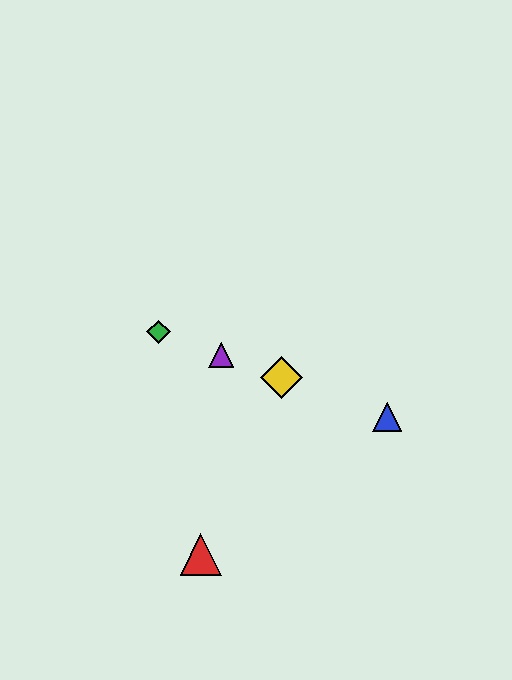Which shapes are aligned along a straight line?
The blue triangle, the green diamond, the yellow diamond, the purple triangle are aligned along a straight line.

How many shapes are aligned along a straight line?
4 shapes (the blue triangle, the green diamond, the yellow diamond, the purple triangle) are aligned along a straight line.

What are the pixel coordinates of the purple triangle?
The purple triangle is at (221, 355).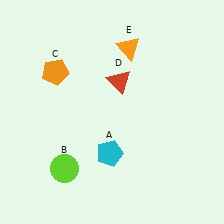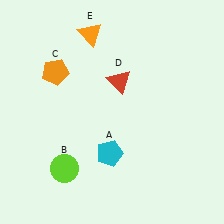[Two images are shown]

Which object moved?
The orange triangle (E) moved left.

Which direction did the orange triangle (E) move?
The orange triangle (E) moved left.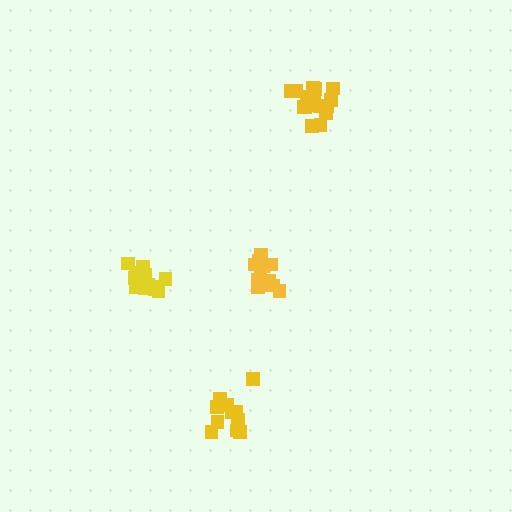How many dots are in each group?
Group 1: 13 dots, Group 2: 13 dots, Group 3: 13 dots, Group 4: 16 dots (55 total).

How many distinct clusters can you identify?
There are 4 distinct clusters.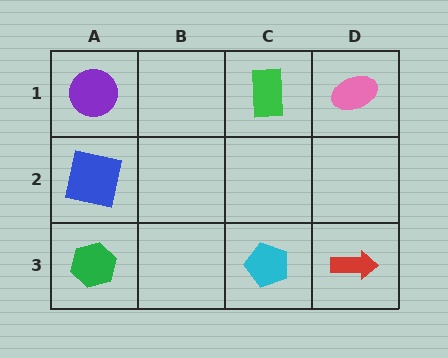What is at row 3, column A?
A green hexagon.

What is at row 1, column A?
A purple circle.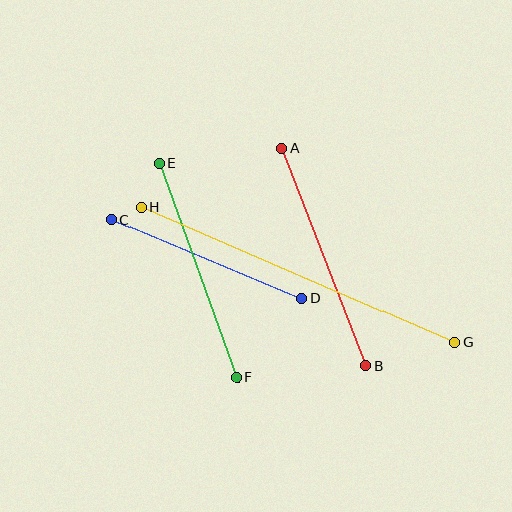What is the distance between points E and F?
The distance is approximately 227 pixels.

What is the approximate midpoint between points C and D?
The midpoint is at approximately (206, 259) pixels.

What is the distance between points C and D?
The distance is approximately 206 pixels.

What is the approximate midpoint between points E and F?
The midpoint is at approximately (198, 270) pixels.